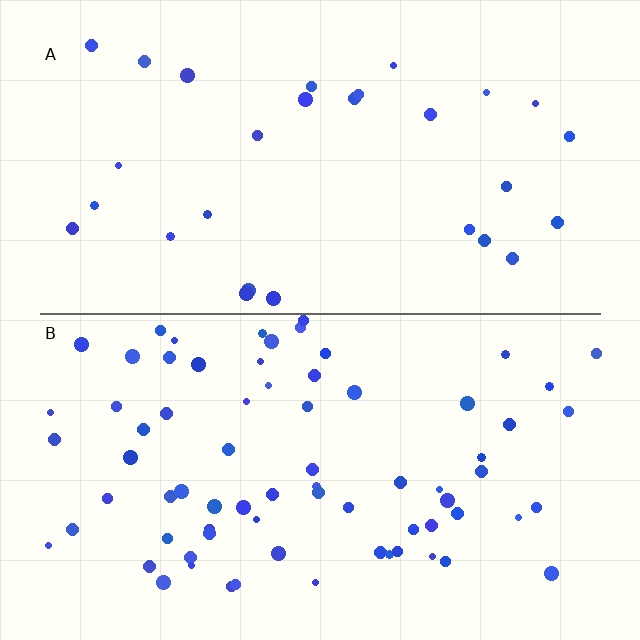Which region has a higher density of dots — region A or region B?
B (the bottom).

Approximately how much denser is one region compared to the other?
Approximately 2.6× — region B over region A.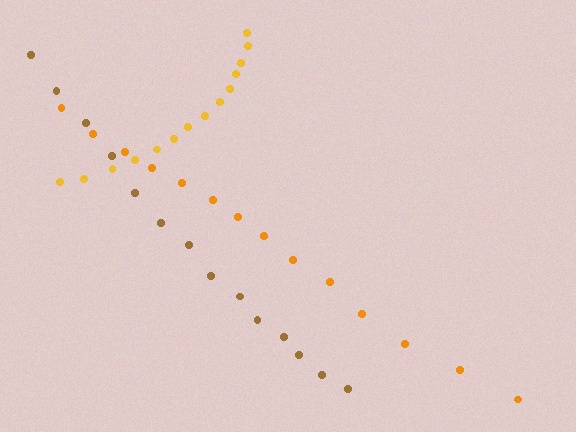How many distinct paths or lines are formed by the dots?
There are 3 distinct paths.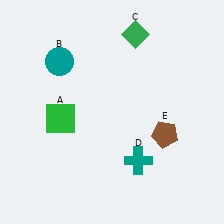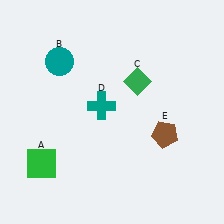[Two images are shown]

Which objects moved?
The objects that moved are: the green square (A), the green diamond (C), the teal cross (D).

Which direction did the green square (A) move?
The green square (A) moved down.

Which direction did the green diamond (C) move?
The green diamond (C) moved down.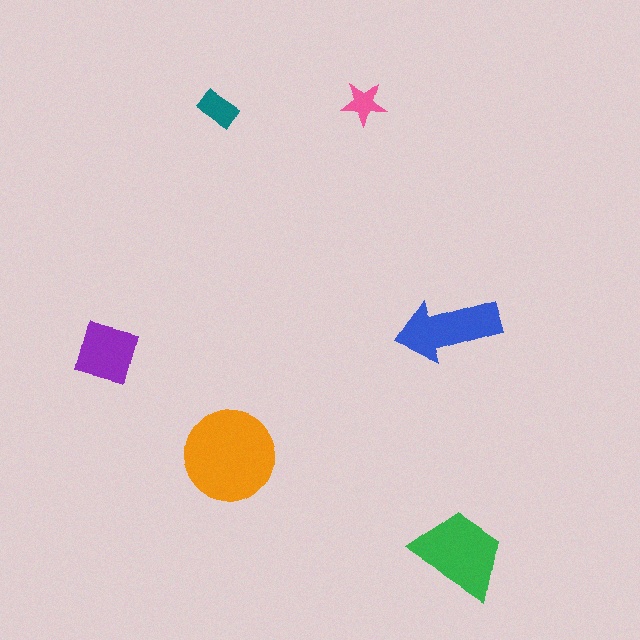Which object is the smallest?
The pink star.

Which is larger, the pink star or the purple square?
The purple square.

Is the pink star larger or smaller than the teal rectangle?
Smaller.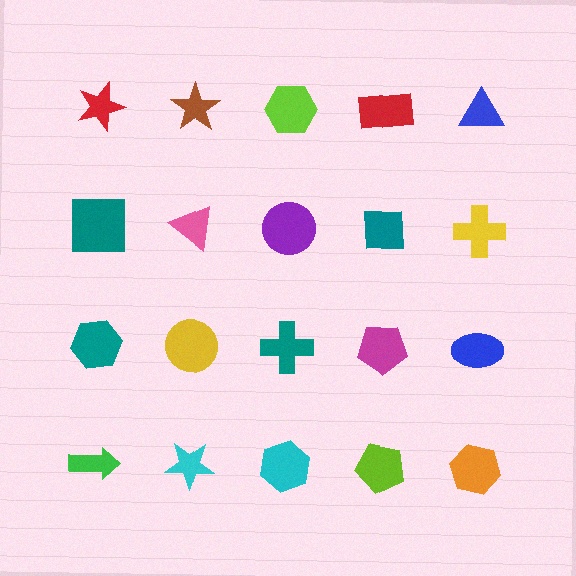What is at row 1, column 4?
A red rectangle.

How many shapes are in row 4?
5 shapes.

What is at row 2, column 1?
A teal square.